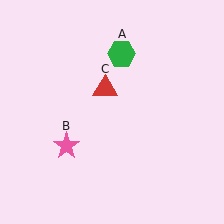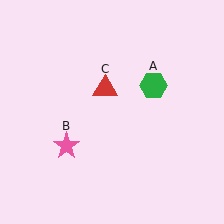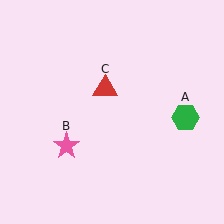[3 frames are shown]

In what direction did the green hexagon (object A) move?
The green hexagon (object A) moved down and to the right.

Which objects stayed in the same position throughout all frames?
Pink star (object B) and red triangle (object C) remained stationary.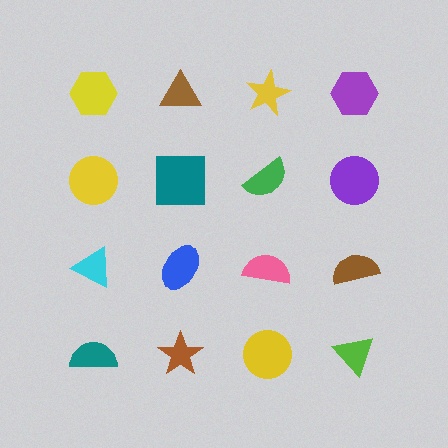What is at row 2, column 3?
A green semicircle.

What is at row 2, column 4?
A purple circle.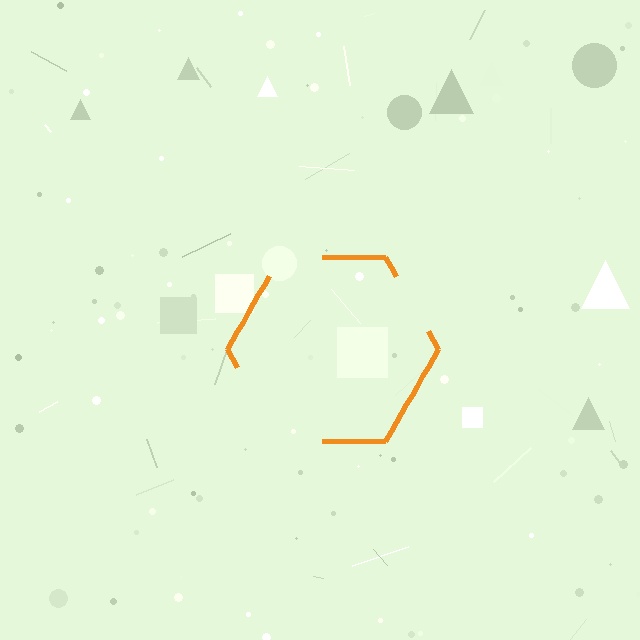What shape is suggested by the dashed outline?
The dashed outline suggests a hexagon.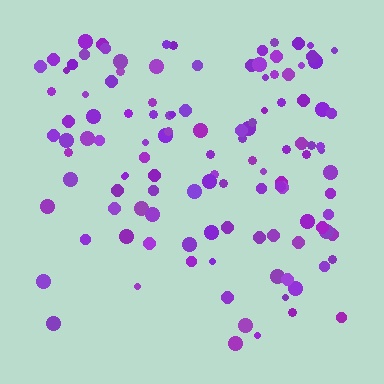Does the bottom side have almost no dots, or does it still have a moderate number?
Still a moderate number, just noticeably fewer than the top.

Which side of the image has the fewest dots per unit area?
The bottom.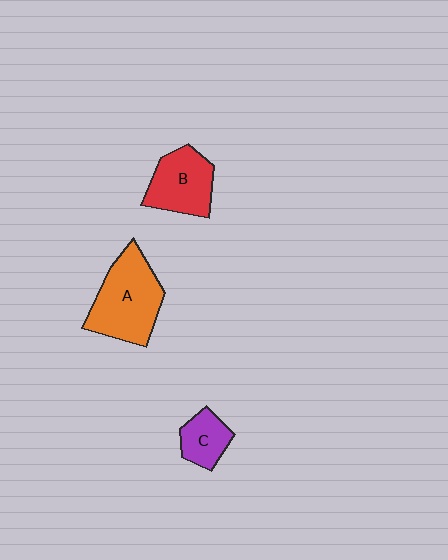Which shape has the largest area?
Shape A (orange).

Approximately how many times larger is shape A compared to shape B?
Approximately 1.4 times.